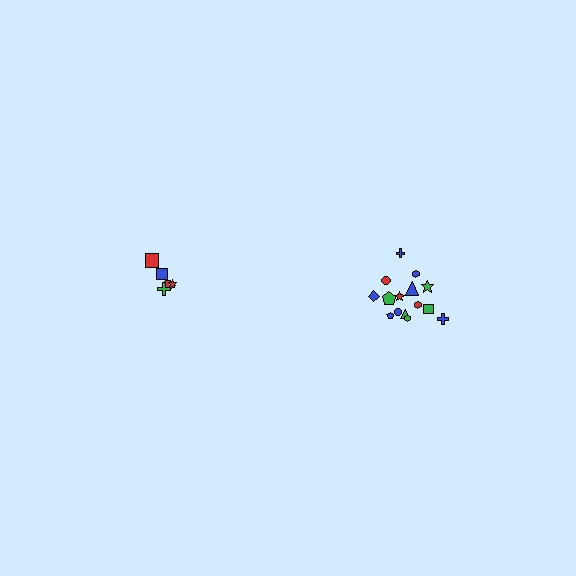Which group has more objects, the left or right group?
The right group.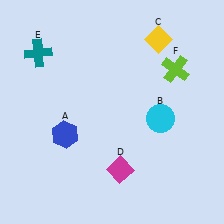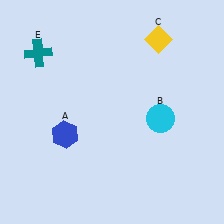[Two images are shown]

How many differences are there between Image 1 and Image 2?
There are 2 differences between the two images.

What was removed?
The magenta diamond (D), the lime cross (F) were removed in Image 2.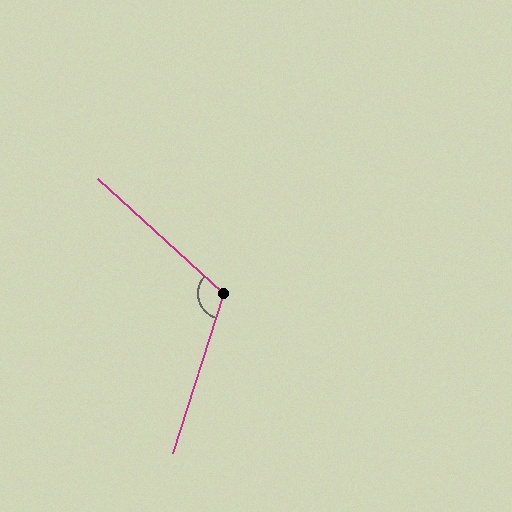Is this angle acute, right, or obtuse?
It is obtuse.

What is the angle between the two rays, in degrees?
Approximately 114 degrees.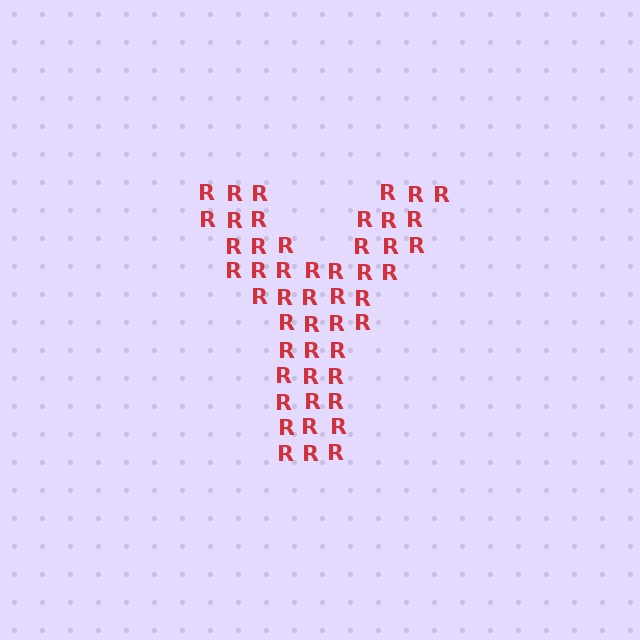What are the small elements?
The small elements are letter R's.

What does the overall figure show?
The overall figure shows the letter Y.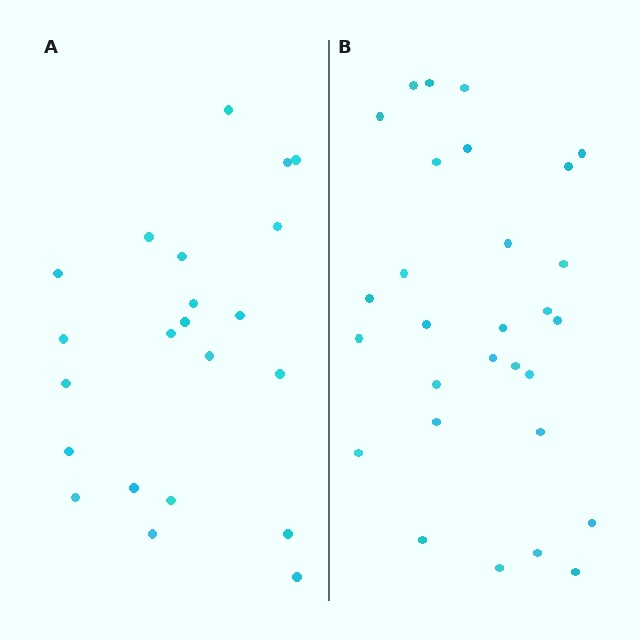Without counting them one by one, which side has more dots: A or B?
Region B (the right region) has more dots.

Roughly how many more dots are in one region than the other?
Region B has roughly 8 or so more dots than region A.